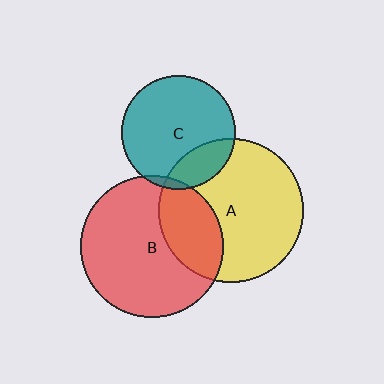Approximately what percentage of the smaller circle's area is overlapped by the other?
Approximately 20%.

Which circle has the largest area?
Circle A (yellow).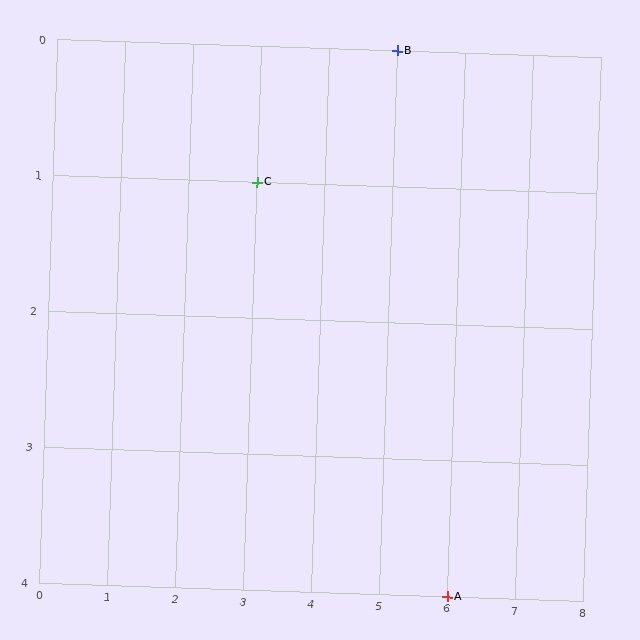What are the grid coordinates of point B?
Point B is at grid coordinates (5, 0).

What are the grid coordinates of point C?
Point C is at grid coordinates (3, 1).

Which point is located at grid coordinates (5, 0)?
Point B is at (5, 0).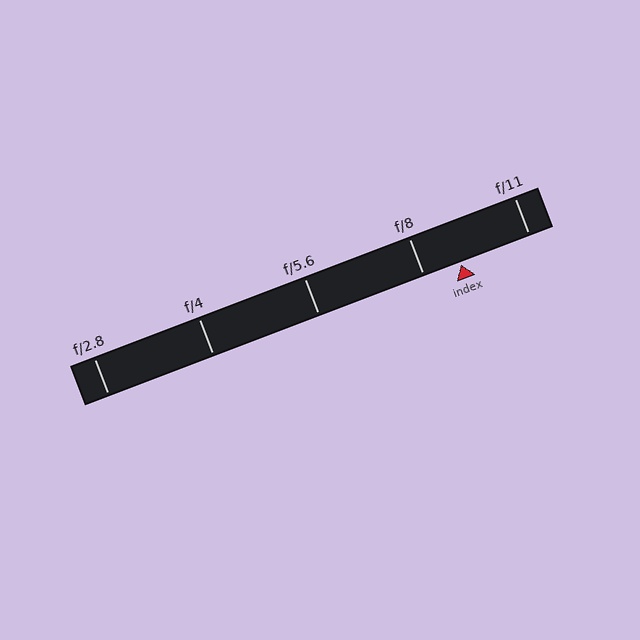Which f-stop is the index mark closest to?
The index mark is closest to f/8.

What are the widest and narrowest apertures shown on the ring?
The widest aperture shown is f/2.8 and the narrowest is f/11.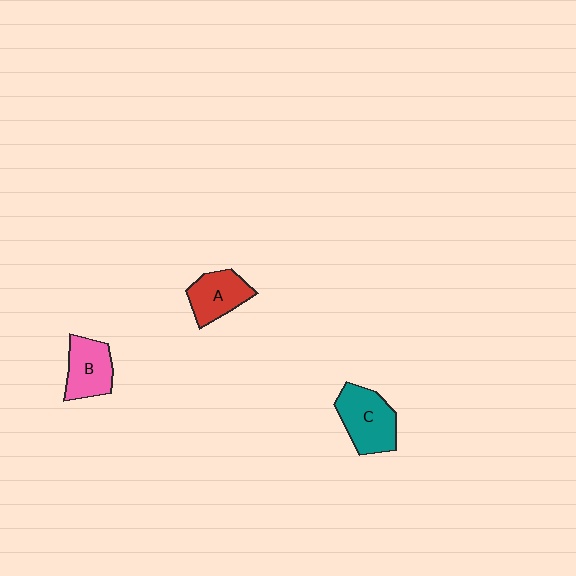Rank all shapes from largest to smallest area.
From largest to smallest: C (teal), B (pink), A (red).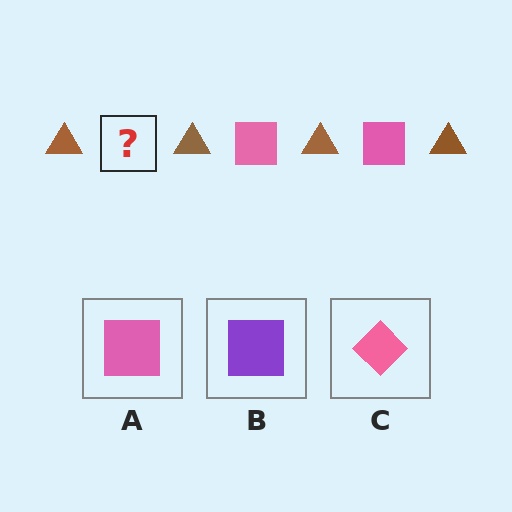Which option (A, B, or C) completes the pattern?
A.